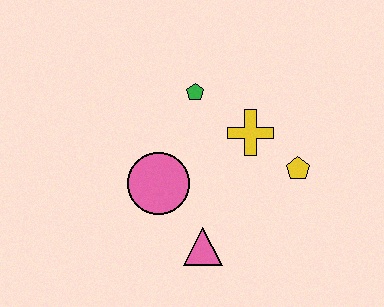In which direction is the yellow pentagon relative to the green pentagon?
The yellow pentagon is to the right of the green pentagon.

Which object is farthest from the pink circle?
The yellow pentagon is farthest from the pink circle.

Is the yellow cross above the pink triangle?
Yes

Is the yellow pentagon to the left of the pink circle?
No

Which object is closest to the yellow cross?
The yellow pentagon is closest to the yellow cross.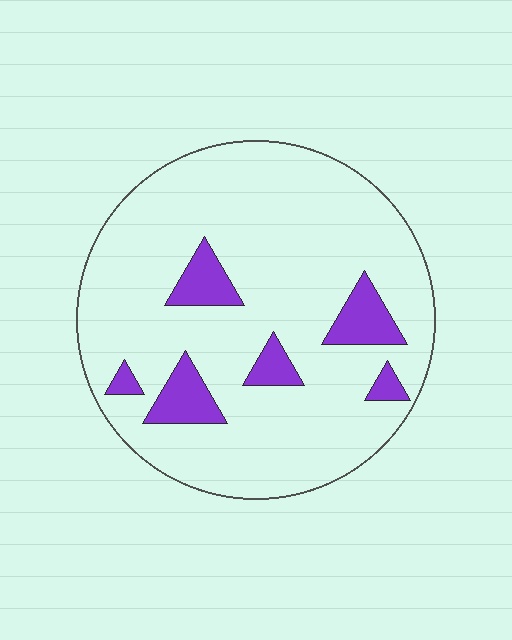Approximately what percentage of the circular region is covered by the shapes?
Approximately 15%.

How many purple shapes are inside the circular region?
6.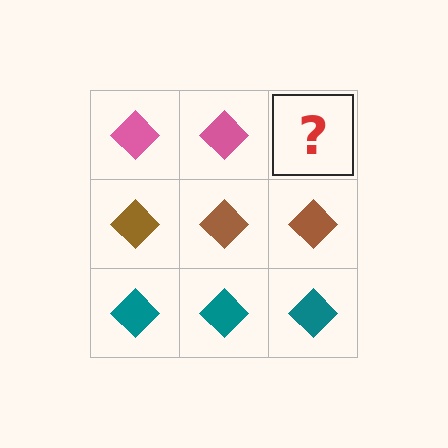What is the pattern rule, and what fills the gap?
The rule is that each row has a consistent color. The gap should be filled with a pink diamond.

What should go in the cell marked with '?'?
The missing cell should contain a pink diamond.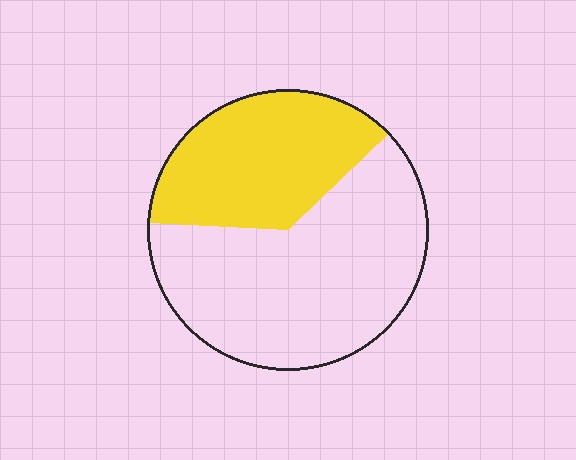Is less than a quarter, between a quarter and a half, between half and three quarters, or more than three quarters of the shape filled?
Between a quarter and a half.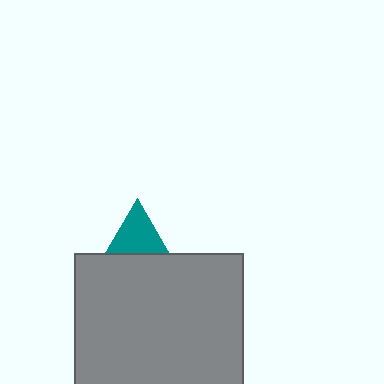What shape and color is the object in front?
The object in front is a gray rectangle.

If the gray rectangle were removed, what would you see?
You would see the complete teal triangle.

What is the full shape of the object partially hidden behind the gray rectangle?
The partially hidden object is a teal triangle.